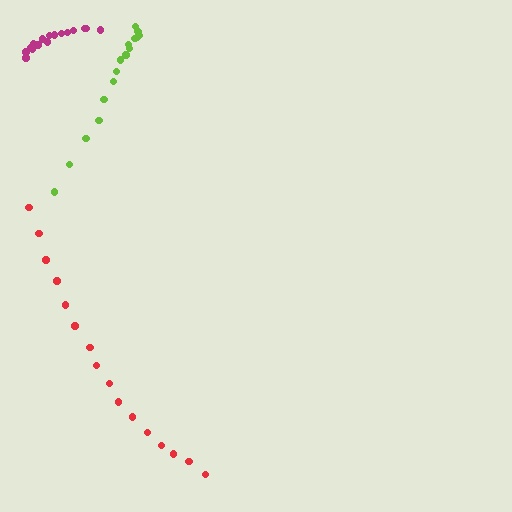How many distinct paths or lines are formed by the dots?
There are 3 distinct paths.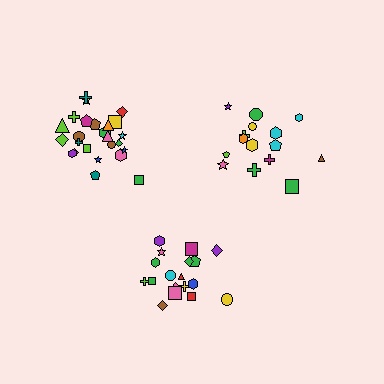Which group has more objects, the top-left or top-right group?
The top-left group.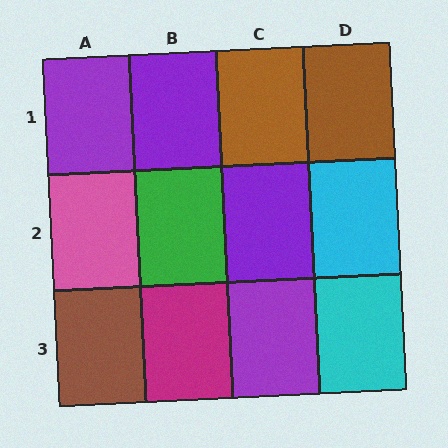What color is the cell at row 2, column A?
Pink.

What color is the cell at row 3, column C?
Purple.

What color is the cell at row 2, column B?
Green.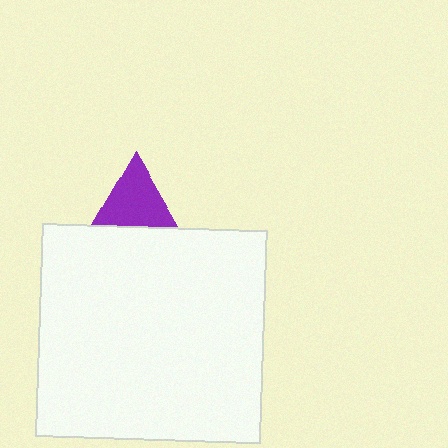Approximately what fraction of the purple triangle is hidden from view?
Roughly 51% of the purple triangle is hidden behind the white rectangle.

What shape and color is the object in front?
The object in front is a white rectangle.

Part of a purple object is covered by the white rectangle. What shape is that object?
It is a triangle.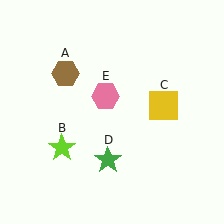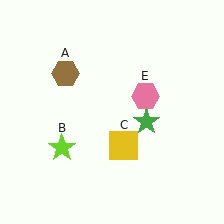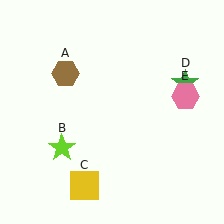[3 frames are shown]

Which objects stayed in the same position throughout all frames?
Brown hexagon (object A) and lime star (object B) remained stationary.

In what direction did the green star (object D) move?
The green star (object D) moved up and to the right.